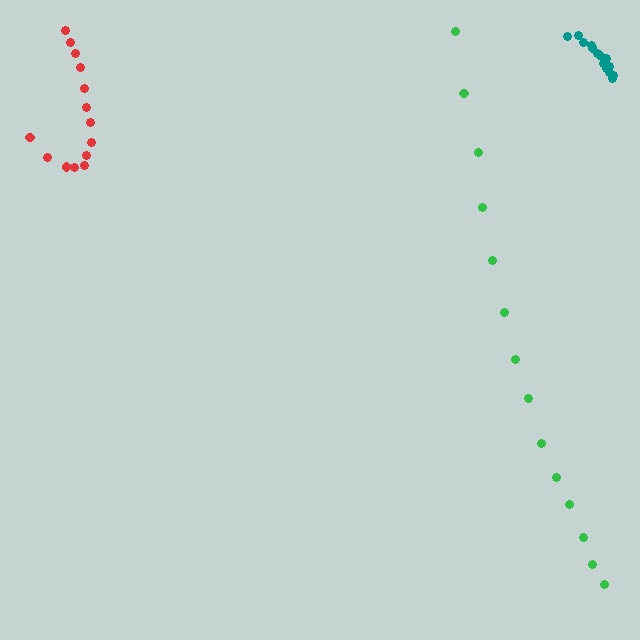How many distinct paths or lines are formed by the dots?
There are 3 distinct paths.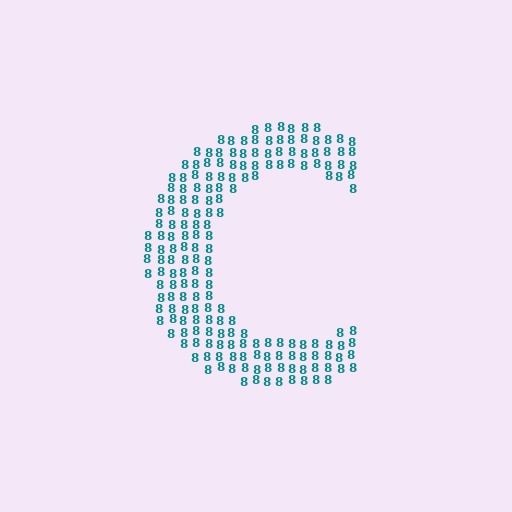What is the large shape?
The large shape is the letter C.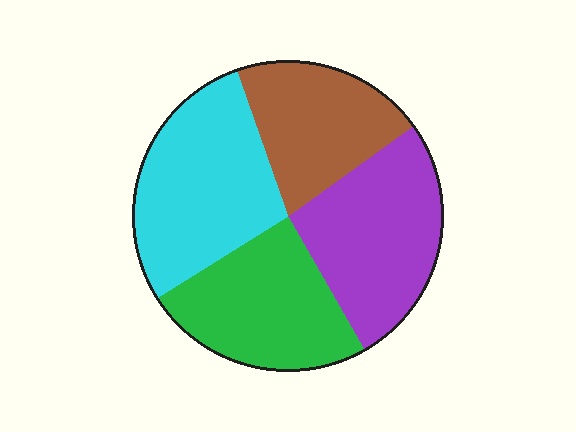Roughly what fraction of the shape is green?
Green covers around 25% of the shape.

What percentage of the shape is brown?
Brown takes up about one fifth (1/5) of the shape.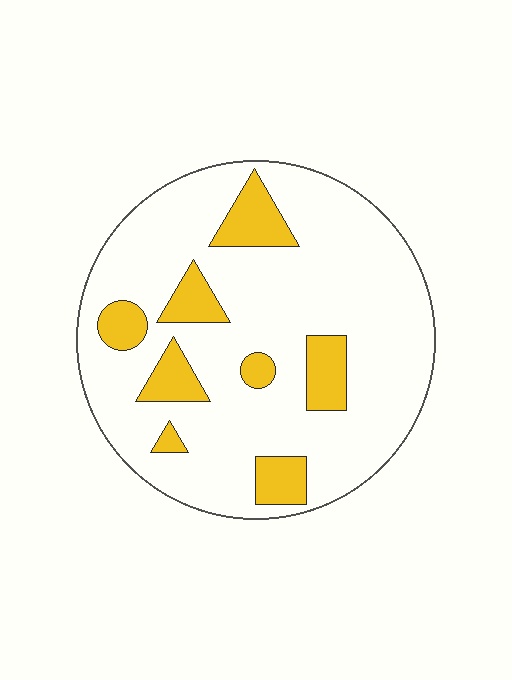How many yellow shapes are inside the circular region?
8.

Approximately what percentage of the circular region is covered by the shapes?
Approximately 20%.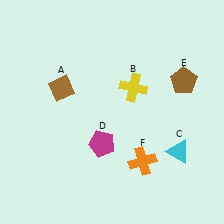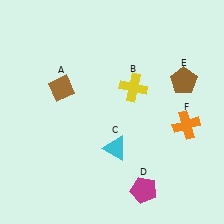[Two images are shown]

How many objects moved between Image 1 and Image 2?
3 objects moved between the two images.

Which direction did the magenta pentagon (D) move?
The magenta pentagon (D) moved down.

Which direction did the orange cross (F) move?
The orange cross (F) moved right.